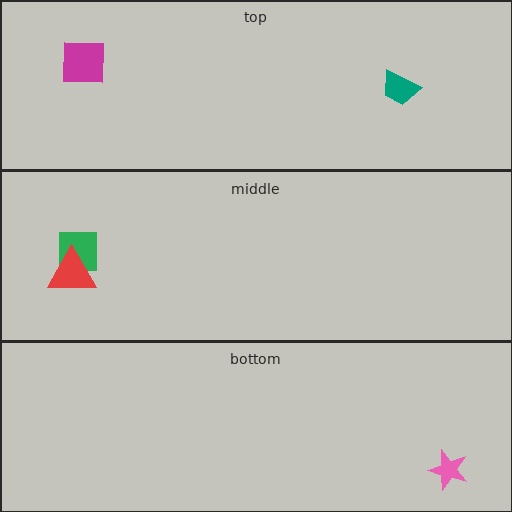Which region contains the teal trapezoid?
The top region.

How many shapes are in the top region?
2.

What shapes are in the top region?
The magenta square, the teal trapezoid.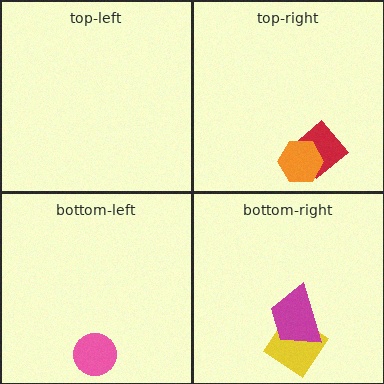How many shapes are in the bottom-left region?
1.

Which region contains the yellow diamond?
The bottom-right region.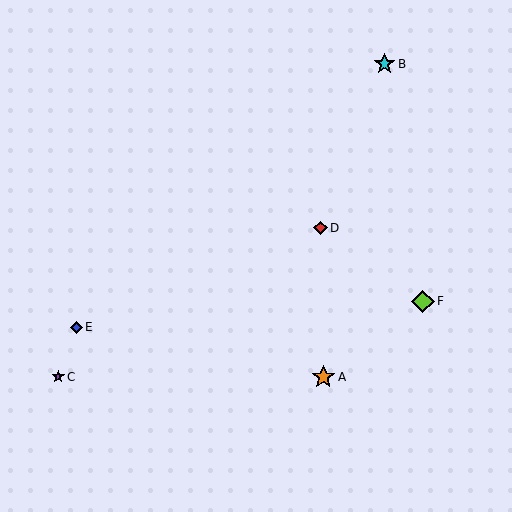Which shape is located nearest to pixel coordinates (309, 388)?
The orange star (labeled A) at (323, 377) is nearest to that location.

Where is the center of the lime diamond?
The center of the lime diamond is at (423, 301).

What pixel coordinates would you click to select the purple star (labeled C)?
Click at (58, 377) to select the purple star C.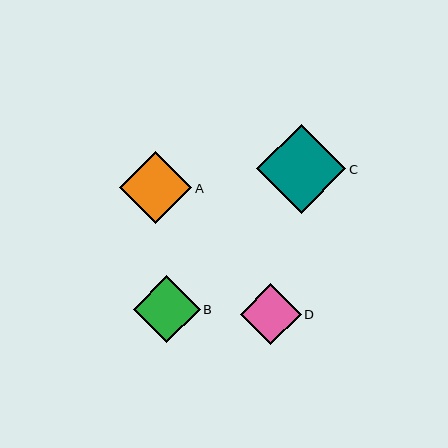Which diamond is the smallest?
Diamond D is the smallest with a size of approximately 61 pixels.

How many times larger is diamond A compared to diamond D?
Diamond A is approximately 1.2 times the size of diamond D.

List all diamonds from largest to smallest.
From largest to smallest: C, A, B, D.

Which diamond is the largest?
Diamond C is the largest with a size of approximately 89 pixels.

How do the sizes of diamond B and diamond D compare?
Diamond B and diamond D are approximately the same size.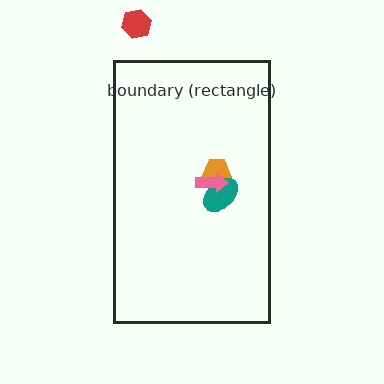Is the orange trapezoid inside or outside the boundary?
Inside.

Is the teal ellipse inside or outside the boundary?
Inside.